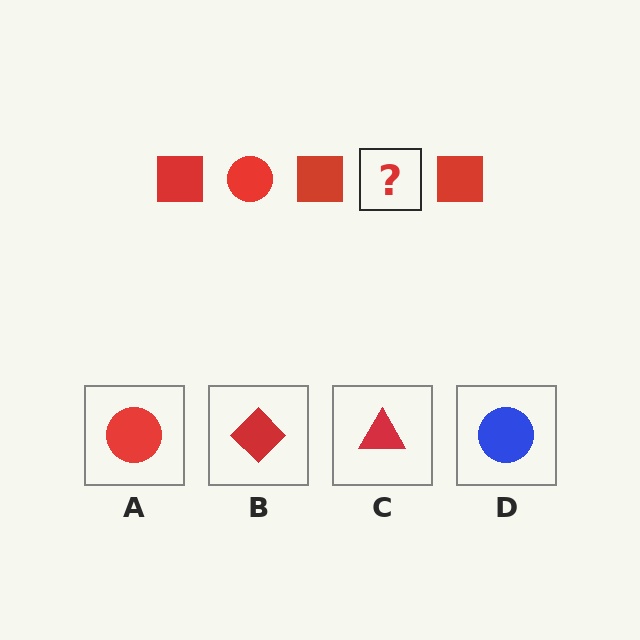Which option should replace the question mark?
Option A.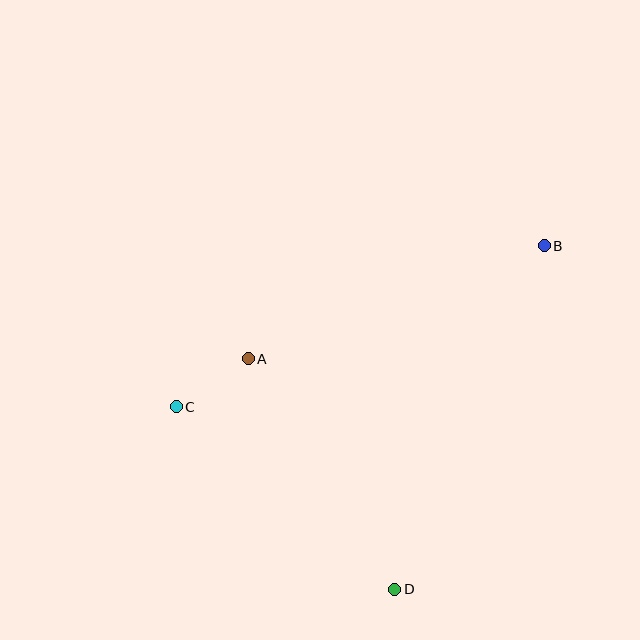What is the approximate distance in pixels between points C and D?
The distance between C and D is approximately 285 pixels.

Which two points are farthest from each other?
Points B and C are farthest from each other.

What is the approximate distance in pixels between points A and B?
The distance between A and B is approximately 317 pixels.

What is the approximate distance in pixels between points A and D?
The distance between A and D is approximately 273 pixels.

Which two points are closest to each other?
Points A and C are closest to each other.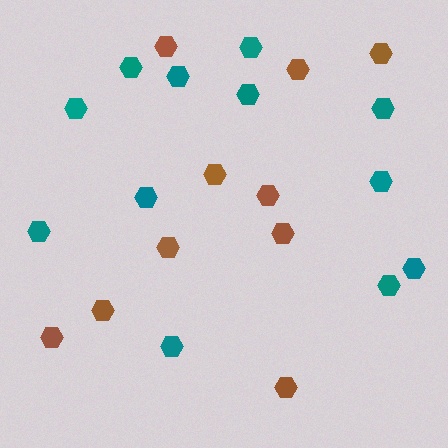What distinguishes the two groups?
There are 2 groups: one group of brown hexagons (10) and one group of teal hexagons (12).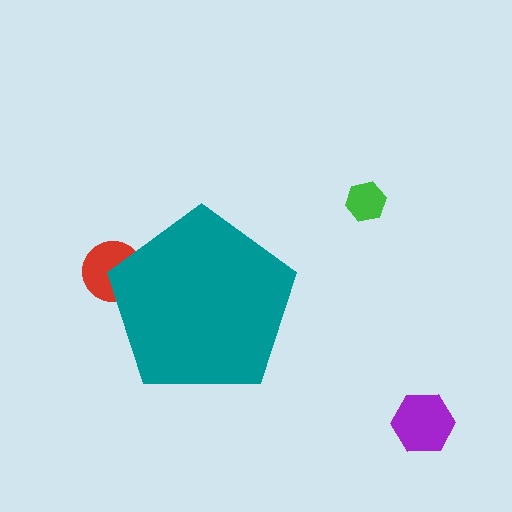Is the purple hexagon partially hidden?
No, the purple hexagon is fully visible.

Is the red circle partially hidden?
Yes, the red circle is partially hidden behind the teal pentagon.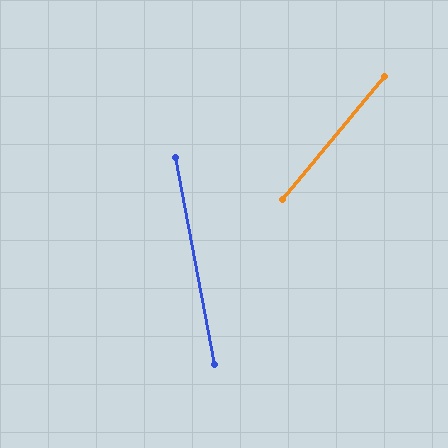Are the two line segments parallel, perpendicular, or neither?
Neither parallel nor perpendicular — they differ by about 50°.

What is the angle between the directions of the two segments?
Approximately 50 degrees.